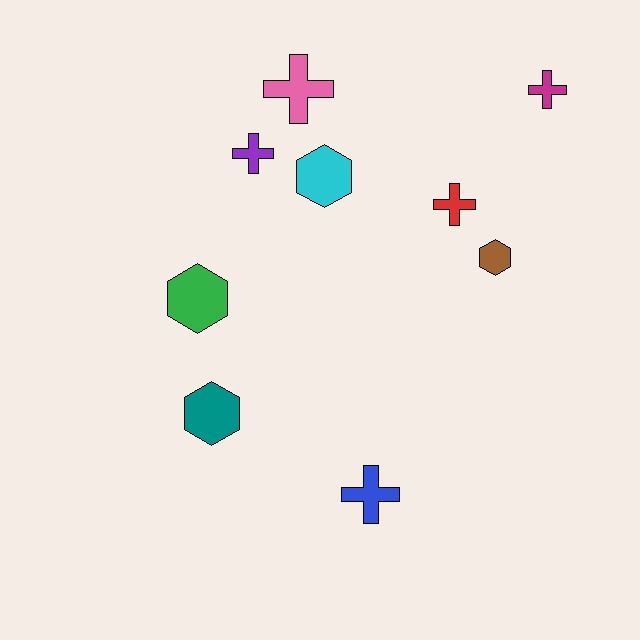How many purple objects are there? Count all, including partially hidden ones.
There is 1 purple object.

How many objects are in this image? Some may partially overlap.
There are 9 objects.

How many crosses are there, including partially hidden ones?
There are 5 crosses.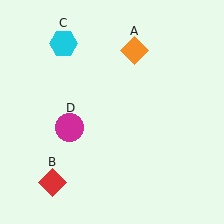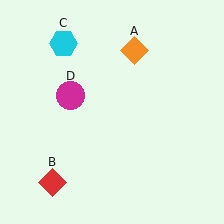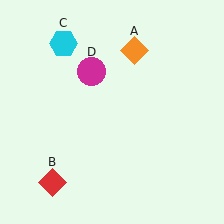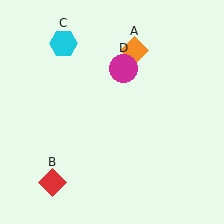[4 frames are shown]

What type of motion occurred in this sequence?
The magenta circle (object D) rotated clockwise around the center of the scene.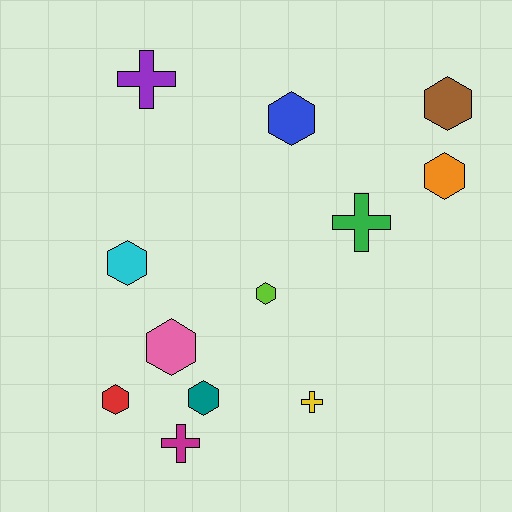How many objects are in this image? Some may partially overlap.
There are 12 objects.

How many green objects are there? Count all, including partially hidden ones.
There is 1 green object.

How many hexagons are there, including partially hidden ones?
There are 8 hexagons.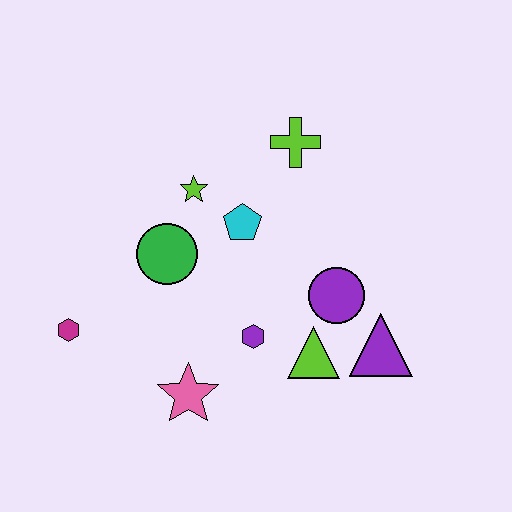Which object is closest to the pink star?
The purple hexagon is closest to the pink star.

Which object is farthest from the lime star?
The purple triangle is farthest from the lime star.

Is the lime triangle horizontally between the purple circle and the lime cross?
Yes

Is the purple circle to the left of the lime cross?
No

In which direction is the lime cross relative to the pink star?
The lime cross is above the pink star.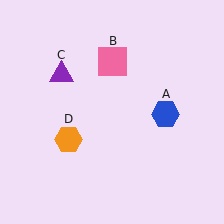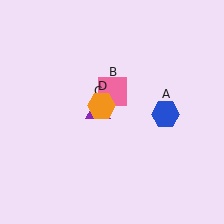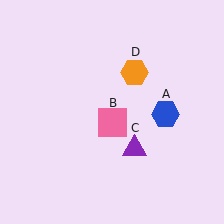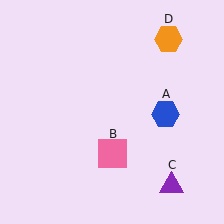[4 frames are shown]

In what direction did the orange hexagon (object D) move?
The orange hexagon (object D) moved up and to the right.